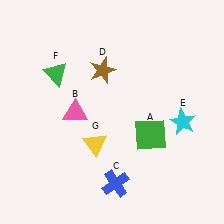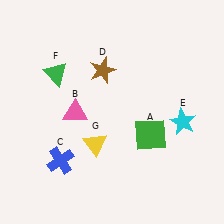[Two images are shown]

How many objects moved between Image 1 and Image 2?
1 object moved between the two images.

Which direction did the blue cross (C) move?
The blue cross (C) moved left.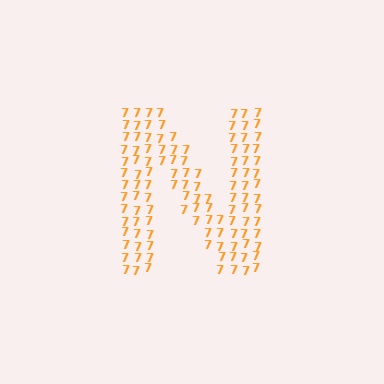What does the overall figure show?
The overall figure shows the letter N.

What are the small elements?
The small elements are digit 7's.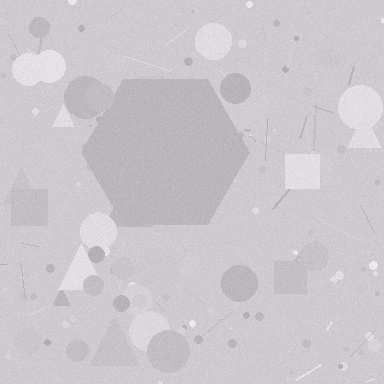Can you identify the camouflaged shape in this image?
The camouflaged shape is a hexagon.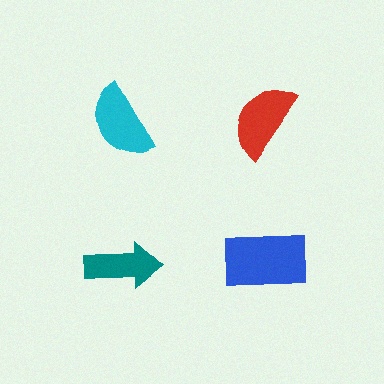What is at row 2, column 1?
A teal arrow.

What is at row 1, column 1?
A cyan semicircle.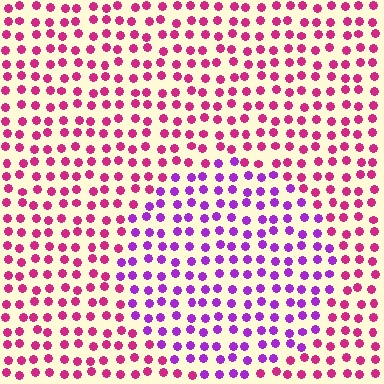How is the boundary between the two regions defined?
The boundary is defined purely by a slight shift in hue (about 43 degrees). Spacing, size, and orientation are identical on both sides.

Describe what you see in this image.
The image is filled with small magenta elements in a uniform arrangement. A circle-shaped region is visible where the elements are tinted to a slightly different hue, forming a subtle color boundary.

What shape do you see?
I see a circle.